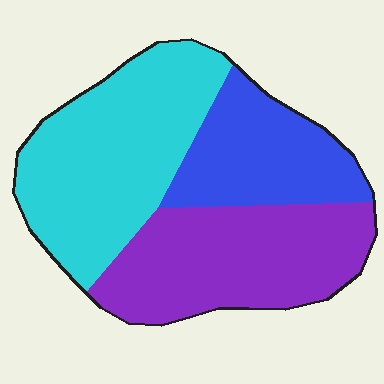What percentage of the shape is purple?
Purple covers around 35% of the shape.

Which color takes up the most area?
Cyan, at roughly 40%.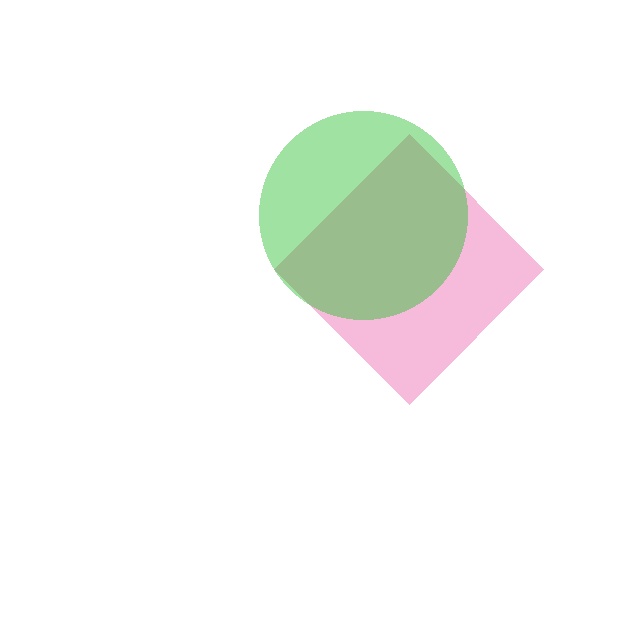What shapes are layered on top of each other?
The layered shapes are: a pink diamond, a green circle.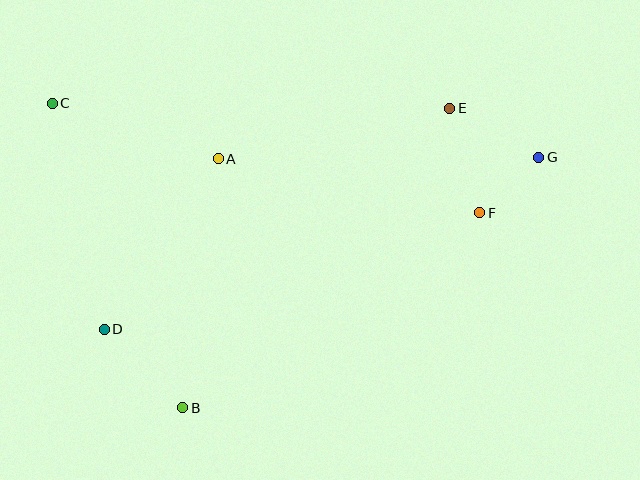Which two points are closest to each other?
Points F and G are closest to each other.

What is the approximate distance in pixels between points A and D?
The distance between A and D is approximately 205 pixels.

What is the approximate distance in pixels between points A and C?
The distance between A and C is approximately 175 pixels.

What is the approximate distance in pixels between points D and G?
The distance between D and G is approximately 467 pixels.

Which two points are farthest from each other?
Points C and G are farthest from each other.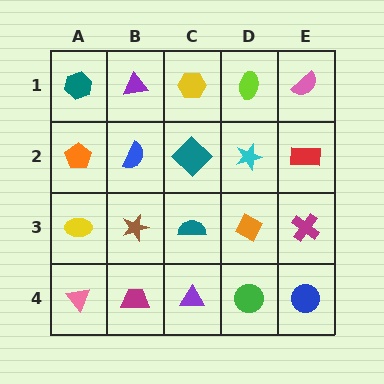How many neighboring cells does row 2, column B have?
4.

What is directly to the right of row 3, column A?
A brown star.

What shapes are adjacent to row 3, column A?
An orange pentagon (row 2, column A), a pink triangle (row 4, column A), a brown star (row 3, column B).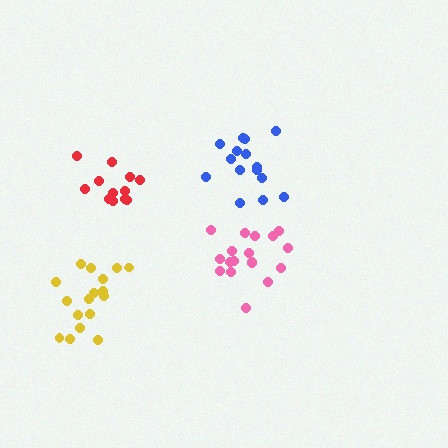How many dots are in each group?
Group 1: 18 dots, Group 2: 15 dots, Group 3: 17 dots, Group 4: 12 dots (62 total).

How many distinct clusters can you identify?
There are 4 distinct clusters.